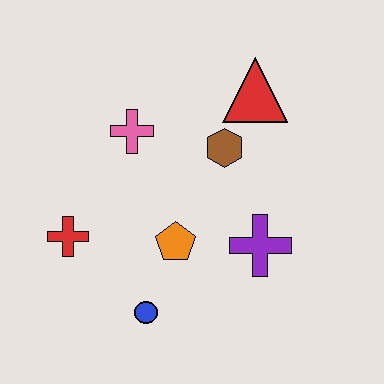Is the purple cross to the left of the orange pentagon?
No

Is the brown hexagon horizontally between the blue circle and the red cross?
No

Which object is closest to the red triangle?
The brown hexagon is closest to the red triangle.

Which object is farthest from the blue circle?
The red triangle is farthest from the blue circle.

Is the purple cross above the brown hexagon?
No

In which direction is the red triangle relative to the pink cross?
The red triangle is to the right of the pink cross.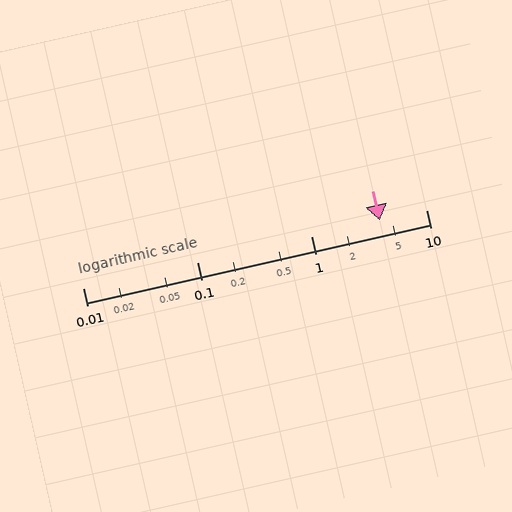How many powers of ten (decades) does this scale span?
The scale spans 3 decades, from 0.01 to 10.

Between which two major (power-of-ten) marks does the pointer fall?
The pointer is between 1 and 10.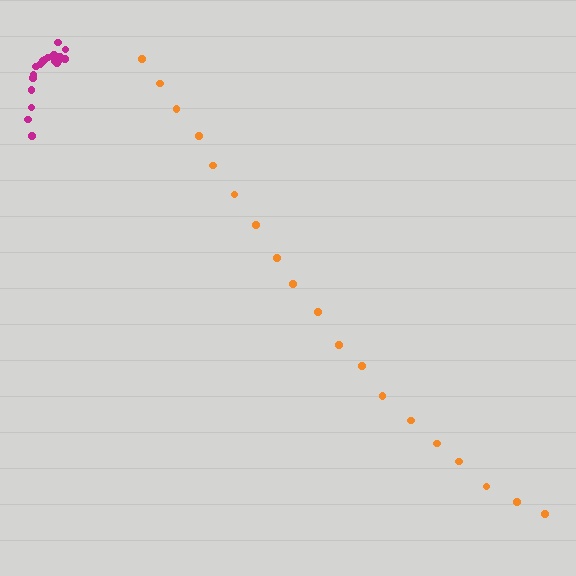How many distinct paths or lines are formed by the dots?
There are 2 distinct paths.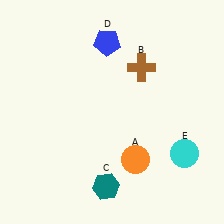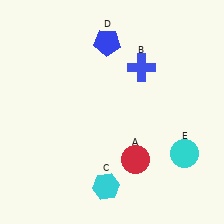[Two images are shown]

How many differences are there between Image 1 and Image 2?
There are 3 differences between the two images.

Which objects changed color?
A changed from orange to red. B changed from brown to blue. C changed from teal to cyan.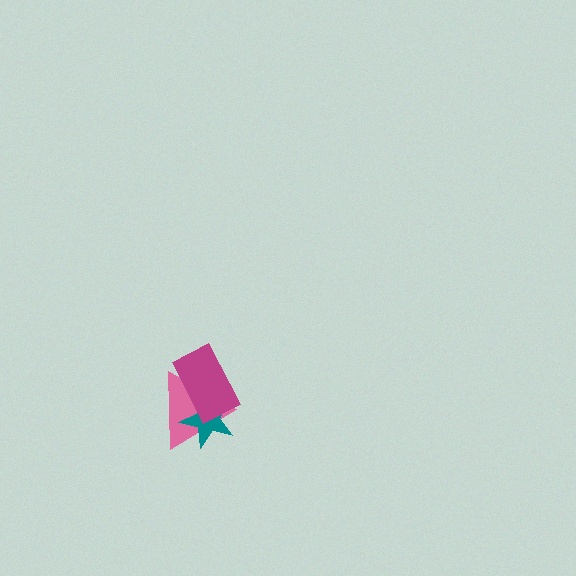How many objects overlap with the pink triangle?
2 objects overlap with the pink triangle.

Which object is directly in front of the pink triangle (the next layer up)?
The teal star is directly in front of the pink triangle.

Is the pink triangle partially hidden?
Yes, it is partially covered by another shape.